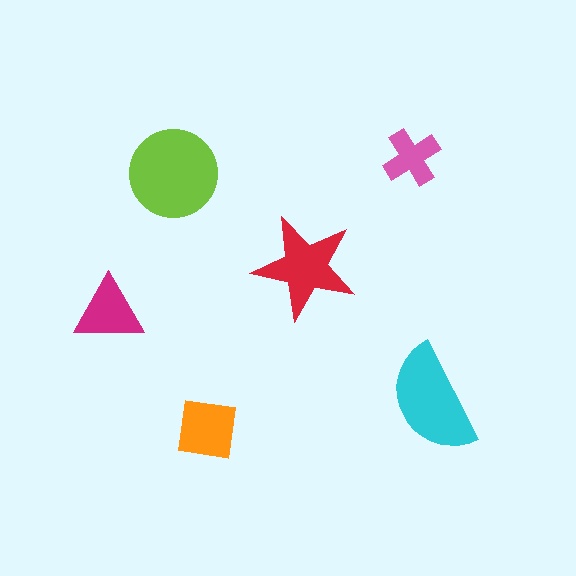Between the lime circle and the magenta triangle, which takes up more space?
The lime circle.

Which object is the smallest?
The pink cross.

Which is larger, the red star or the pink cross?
The red star.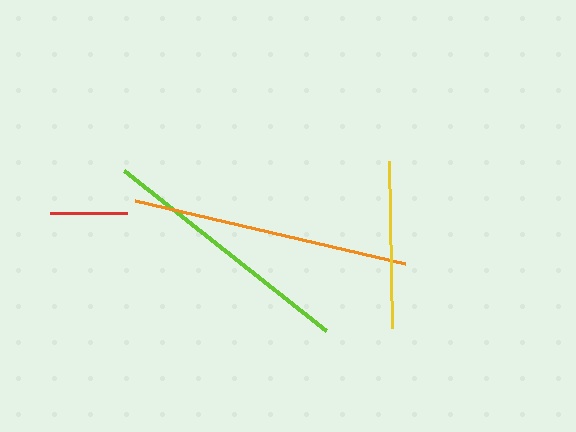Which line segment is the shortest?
The red line is the shortest at approximately 77 pixels.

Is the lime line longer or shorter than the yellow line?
The lime line is longer than the yellow line.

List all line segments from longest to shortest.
From longest to shortest: orange, lime, yellow, red.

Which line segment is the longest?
The orange line is the longest at approximately 278 pixels.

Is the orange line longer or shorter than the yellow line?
The orange line is longer than the yellow line.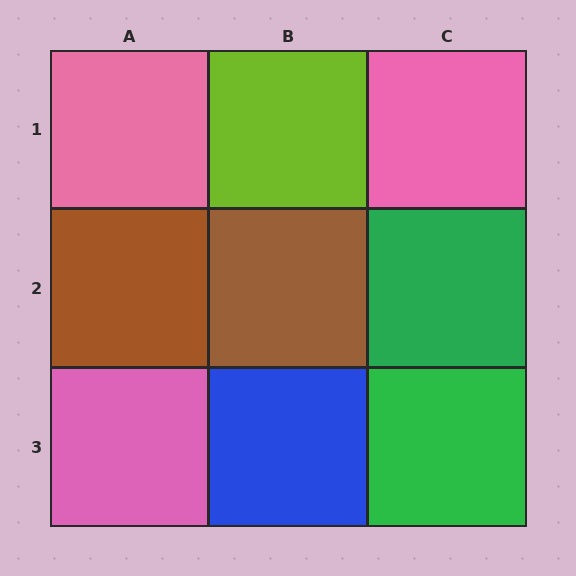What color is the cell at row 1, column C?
Pink.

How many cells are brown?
2 cells are brown.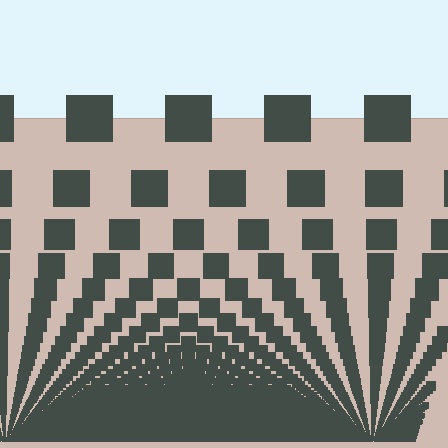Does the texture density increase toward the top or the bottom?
Density increases toward the bottom.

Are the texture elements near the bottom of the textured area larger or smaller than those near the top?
Smaller. The gradient is inverted — elements near the bottom are smaller and denser.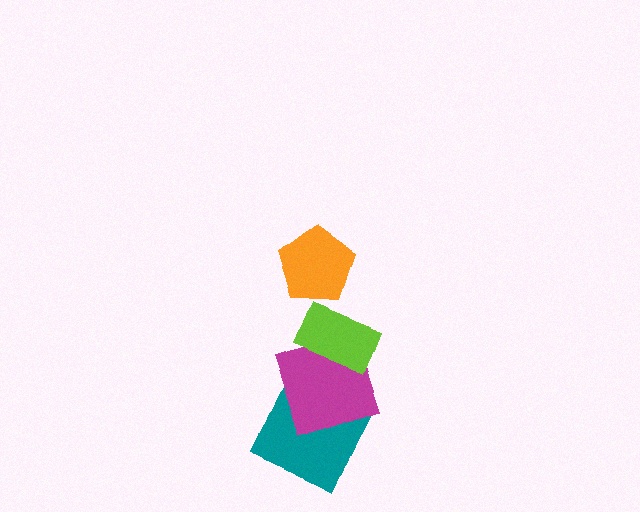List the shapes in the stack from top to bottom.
From top to bottom: the orange pentagon, the lime rectangle, the magenta square, the teal square.